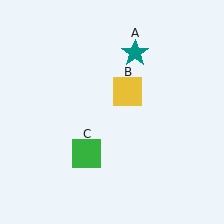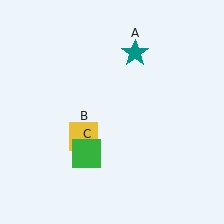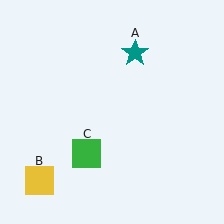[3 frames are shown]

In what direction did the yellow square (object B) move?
The yellow square (object B) moved down and to the left.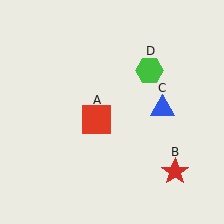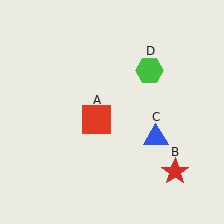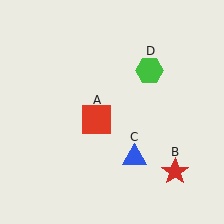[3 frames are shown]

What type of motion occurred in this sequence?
The blue triangle (object C) rotated clockwise around the center of the scene.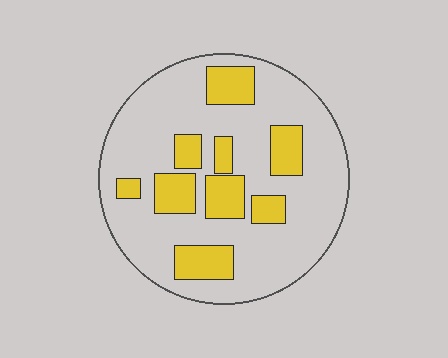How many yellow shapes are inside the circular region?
9.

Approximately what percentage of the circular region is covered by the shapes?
Approximately 25%.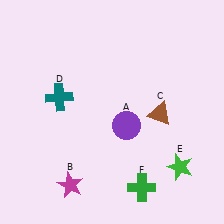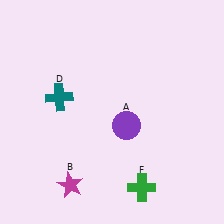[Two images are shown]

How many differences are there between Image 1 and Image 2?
There are 2 differences between the two images.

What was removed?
The green star (E), the brown triangle (C) were removed in Image 2.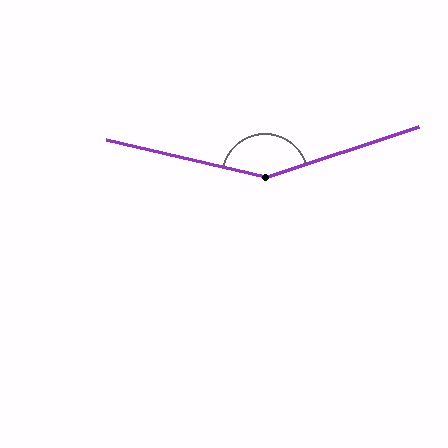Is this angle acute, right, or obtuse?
It is obtuse.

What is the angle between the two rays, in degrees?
Approximately 149 degrees.